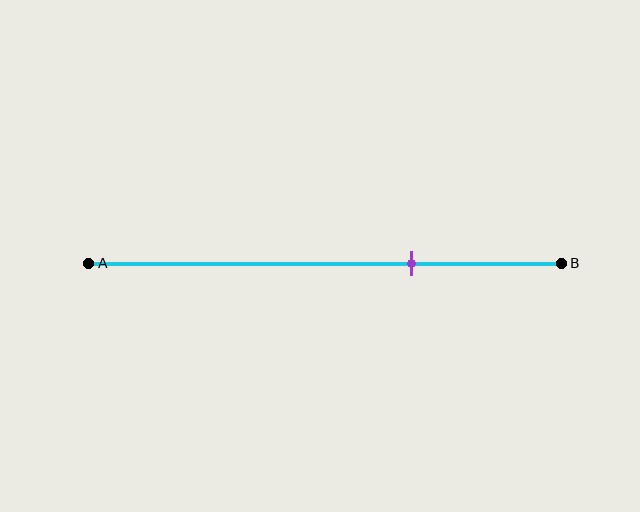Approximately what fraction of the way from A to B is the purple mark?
The purple mark is approximately 70% of the way from A to B.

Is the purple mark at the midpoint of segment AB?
No, the mark is at about 70% from A, not at the 50% midpoint.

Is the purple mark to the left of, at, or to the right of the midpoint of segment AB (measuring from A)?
The purple mark is to the right of the midpoint of segment AB.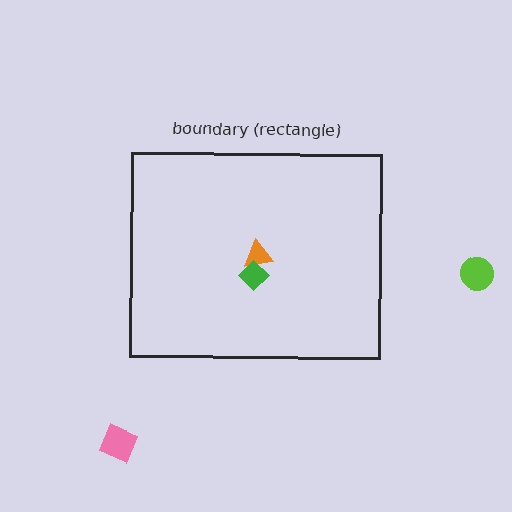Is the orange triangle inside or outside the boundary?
Inside.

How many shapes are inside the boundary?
2 inside, 2 outside.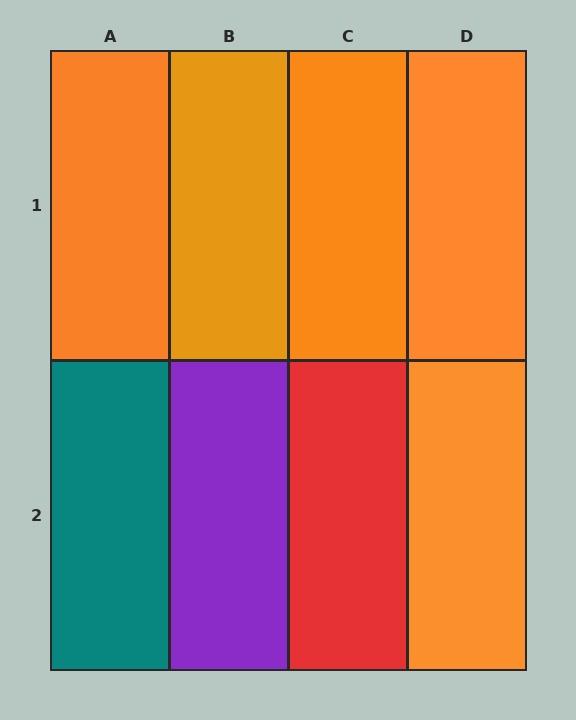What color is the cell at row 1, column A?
Orange.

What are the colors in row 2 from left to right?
Teal, purple, red, orange.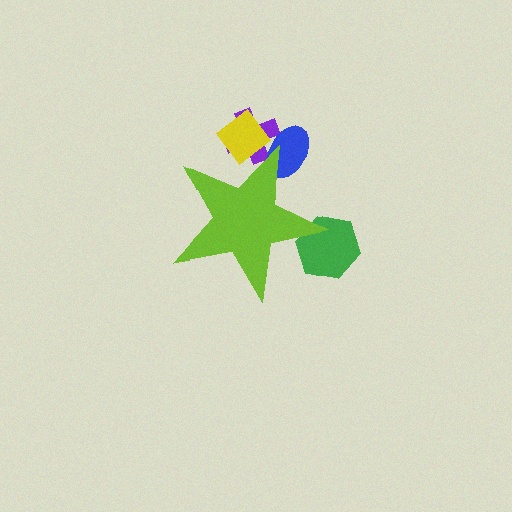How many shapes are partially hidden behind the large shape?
4 shapes are partially hidden.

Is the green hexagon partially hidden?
Yes, the green hexagon is partially hidden behind the lime star.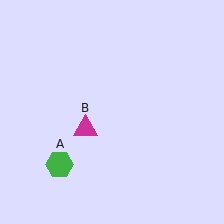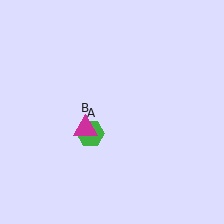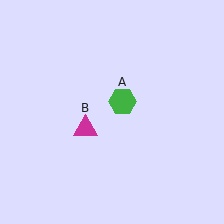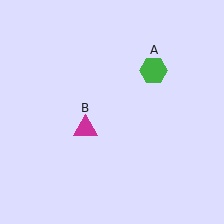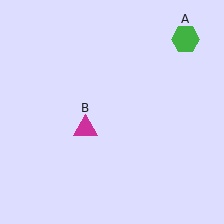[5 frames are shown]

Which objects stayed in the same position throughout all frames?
Magenta triangle (object B) remained stationary.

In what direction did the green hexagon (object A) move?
The green hexagon (object A) moved up and to the right.